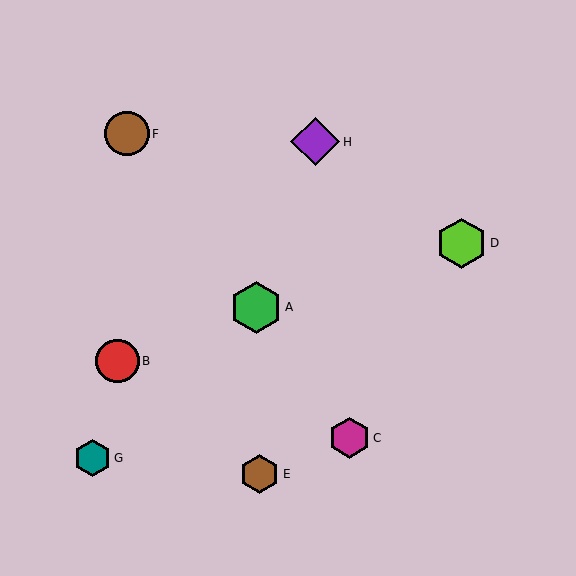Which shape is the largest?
The green hexagon (labeled A) is the largest.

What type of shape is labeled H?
Shape H is a purple diamond.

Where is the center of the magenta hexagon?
The center of the magenta hexagon is at (350, 438).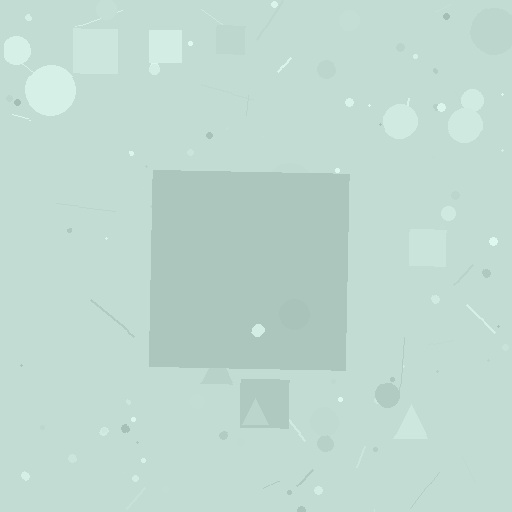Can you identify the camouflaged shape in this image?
The camouflaged shape is a square.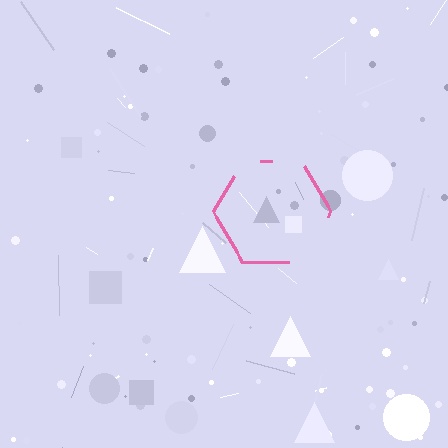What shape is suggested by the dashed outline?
The dashed outline suggests a hexagon.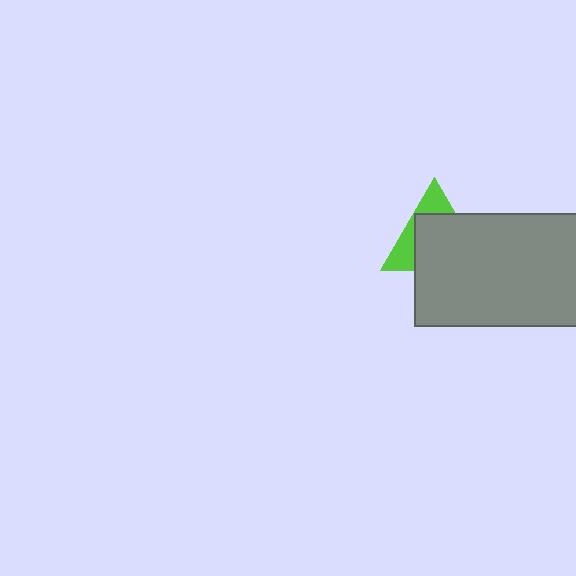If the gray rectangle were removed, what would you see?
You would see the complete lime triangle.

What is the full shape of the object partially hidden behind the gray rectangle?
The partially hidden object is a lime triangle.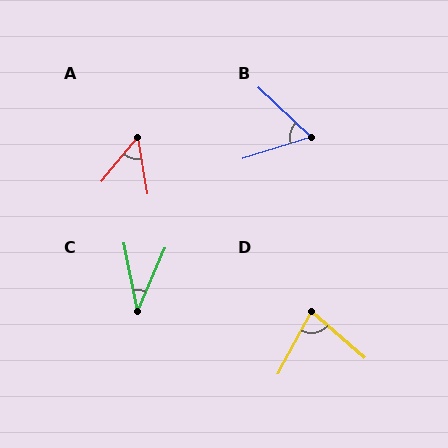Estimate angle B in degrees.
Approximately 61 degrees.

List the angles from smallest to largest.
C (35°), A (49°), B (61°), D (77°).